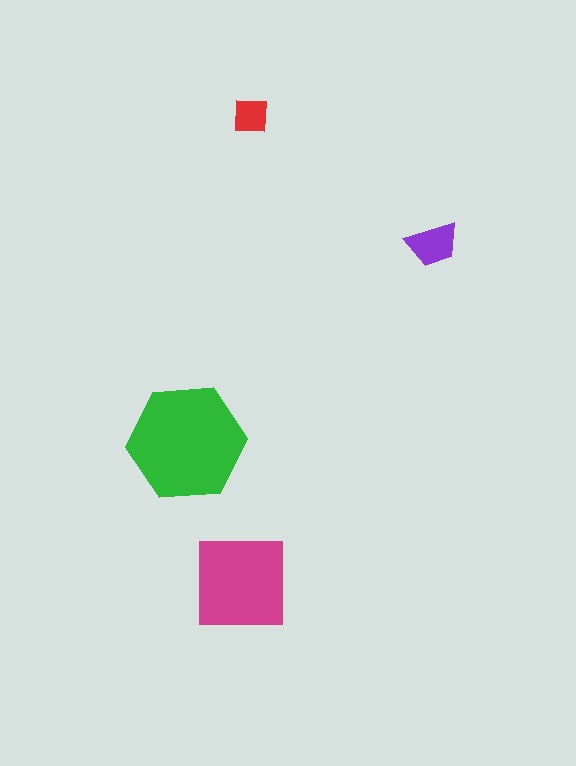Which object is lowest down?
The magenta square is bottommost.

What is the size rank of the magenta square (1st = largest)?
2nd.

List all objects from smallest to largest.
The red square, the purple trapezoid, the magenta square, the green hexagon.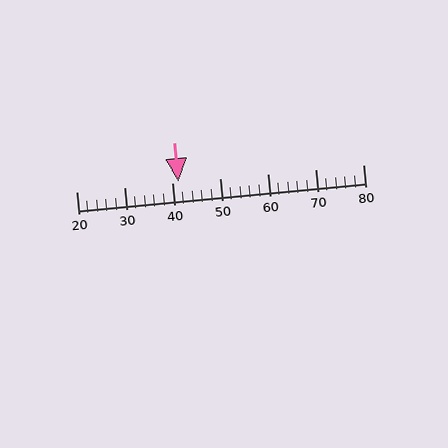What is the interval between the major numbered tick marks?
The major tick marks are spaced 10 units apart.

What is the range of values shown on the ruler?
The ruler shows values from 20 to 80.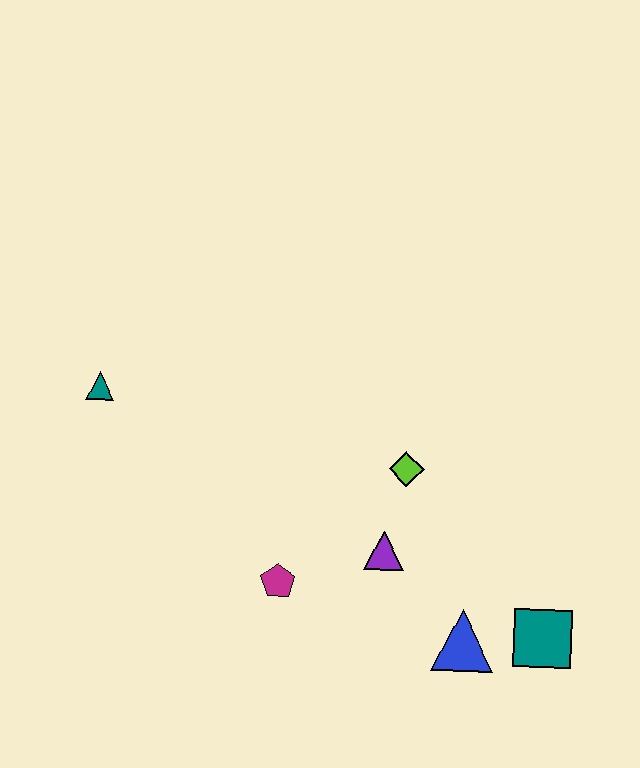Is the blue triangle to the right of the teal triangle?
Yes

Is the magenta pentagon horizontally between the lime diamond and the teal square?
No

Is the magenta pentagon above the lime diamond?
No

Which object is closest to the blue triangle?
The teal square is closest to the blue triangle.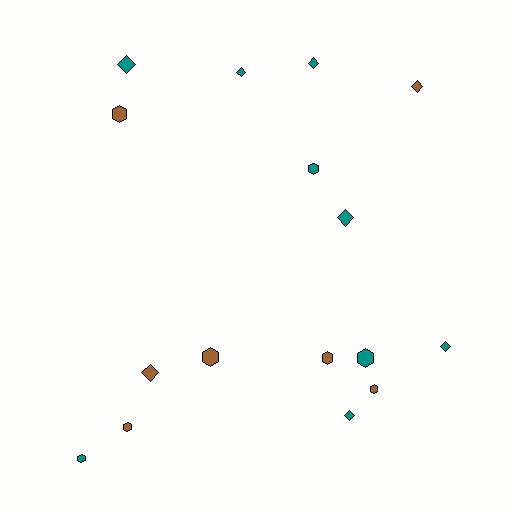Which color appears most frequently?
Teal, with 9 objects.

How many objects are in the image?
There are 16 objects.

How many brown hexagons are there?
There are 5 brown hexagons.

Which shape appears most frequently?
Hexagon, with 8 objects.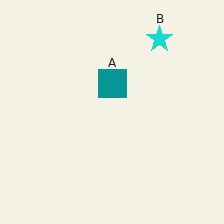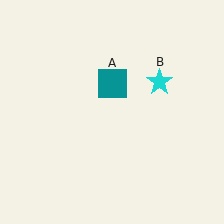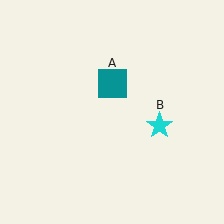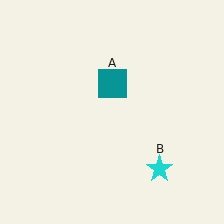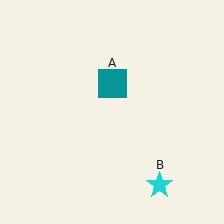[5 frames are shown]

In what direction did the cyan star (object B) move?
The cyan star (object B) moved down.